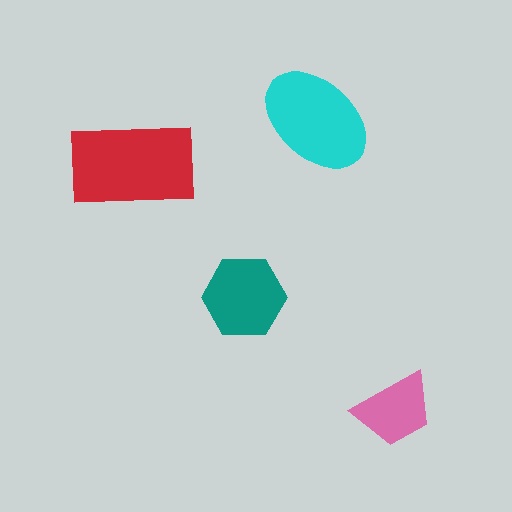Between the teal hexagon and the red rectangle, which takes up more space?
The red rectangle.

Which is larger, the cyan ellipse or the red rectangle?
The red rectangle.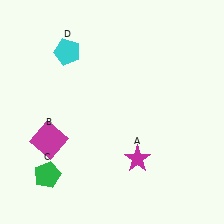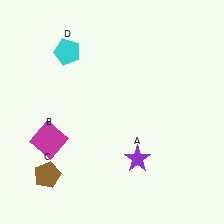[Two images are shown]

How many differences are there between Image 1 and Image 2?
There are 2 differences between the two images.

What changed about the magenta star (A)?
In Image 1, A is magenta. In Image 2, it changed to purple.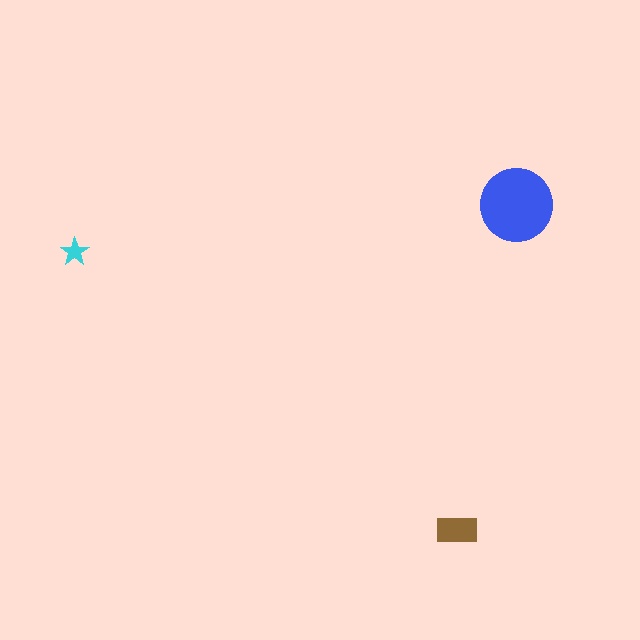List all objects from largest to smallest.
The blue circle, the brown rectangle, the cyan star.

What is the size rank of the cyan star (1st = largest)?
3rd.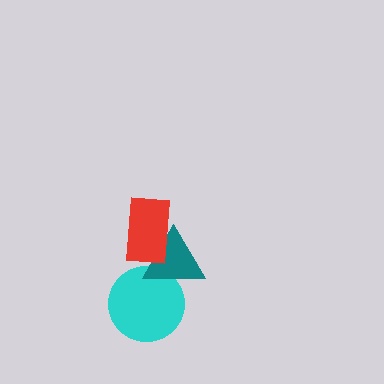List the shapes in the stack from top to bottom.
From top to bottom: the red rectangle, the teal triangle, the cyan circle.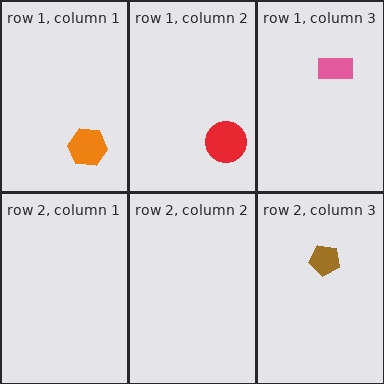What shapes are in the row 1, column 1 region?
The orange hexagon.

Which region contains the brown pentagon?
The row 2, column 3 region.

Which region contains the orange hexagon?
The row 1, column 1 region.